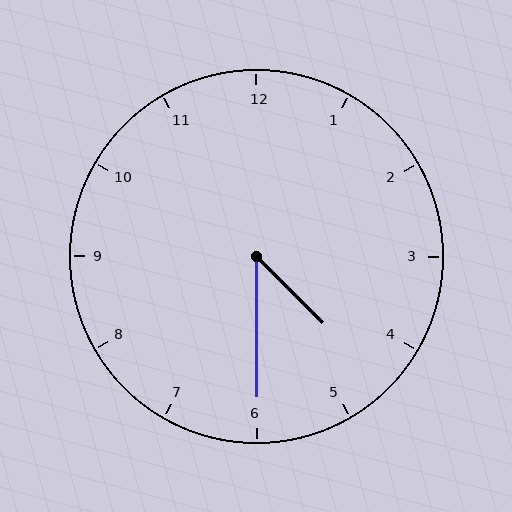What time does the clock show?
4:30.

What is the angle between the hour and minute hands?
Approximately 45 degrees.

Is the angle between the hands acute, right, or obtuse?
It is acute.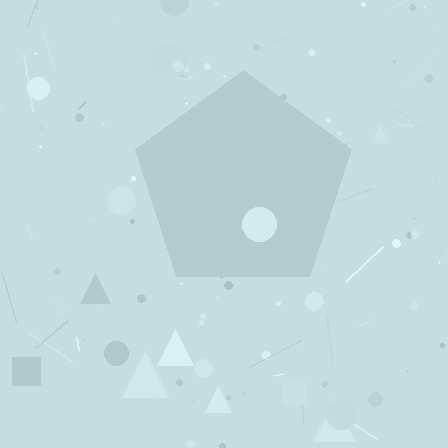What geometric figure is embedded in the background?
A pentagon is embedded in the background.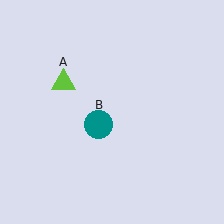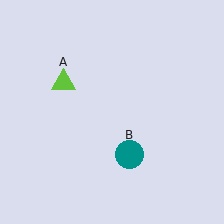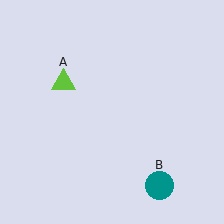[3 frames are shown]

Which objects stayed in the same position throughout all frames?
Lime triangle (object A) remained stationary.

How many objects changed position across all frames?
1 object changed position: teal circle (object B).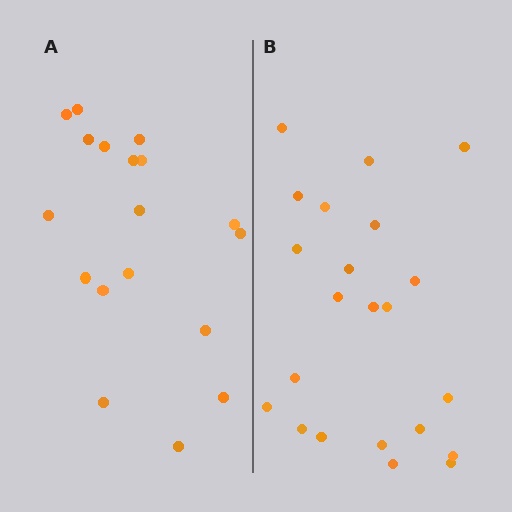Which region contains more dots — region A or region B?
Region B (the right region) has more dots.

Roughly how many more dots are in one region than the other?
Region B has about 4 more dots than region A.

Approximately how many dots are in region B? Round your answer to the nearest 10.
About 20 dots. (The exact count is 22, which rounds to 20.)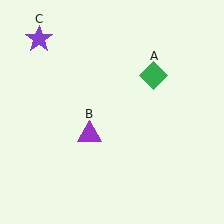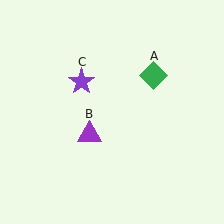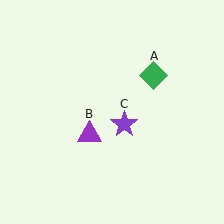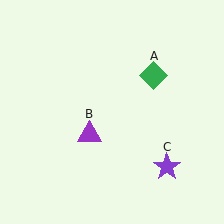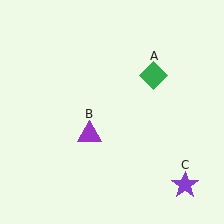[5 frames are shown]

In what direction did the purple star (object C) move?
The purple star (object C) moved down and to the right.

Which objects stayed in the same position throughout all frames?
Green diamond (object A) and purple triangle (object B) remained stationary.